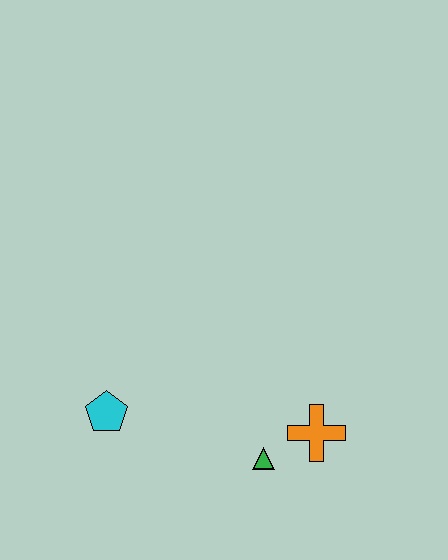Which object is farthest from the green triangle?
The cyan pentagon is farthest from the green triangle.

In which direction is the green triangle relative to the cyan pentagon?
The green triangle is to the right of the cyan pentagon.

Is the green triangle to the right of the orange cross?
No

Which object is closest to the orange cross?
The green triangle is closest to the orange cross.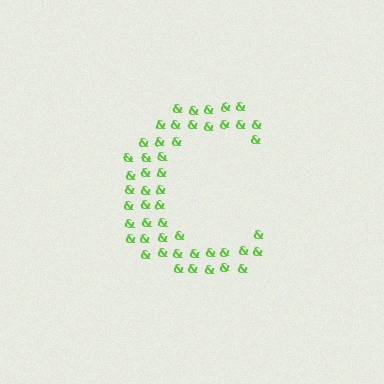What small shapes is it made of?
It is made of small ampersands.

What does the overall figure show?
The overall figure shows the letter C.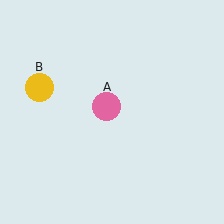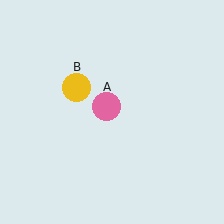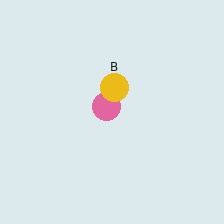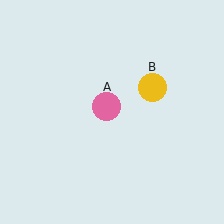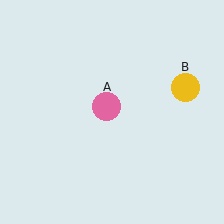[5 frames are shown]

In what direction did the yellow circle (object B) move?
The yellow circle (object B) moved right.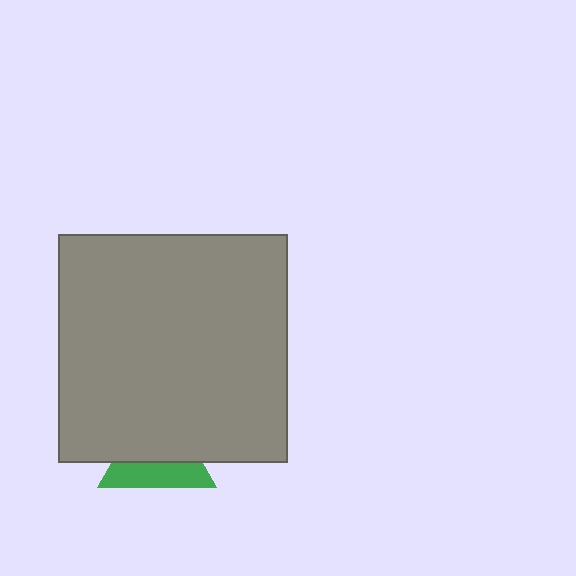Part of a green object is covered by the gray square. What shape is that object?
It is a triangle.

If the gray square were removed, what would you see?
You would see the complete green triangle.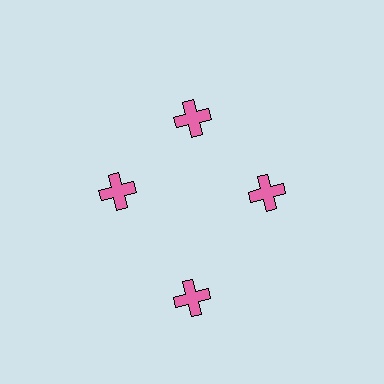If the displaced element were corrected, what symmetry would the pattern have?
It would have 4-fold rotational symmetry — the pattern would map onto itself every 90 degrees.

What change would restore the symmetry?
The symmetry would be restored by moving it inward, back onto the ring so that all 4 crosses sit at equal angles and equal distance from the center.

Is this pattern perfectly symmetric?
No. The 4 pink crosses are arranged in a ring, but one element near the 6 o'clock position is pushed outward from the center, breaking the 4-fold rotational symmetry.